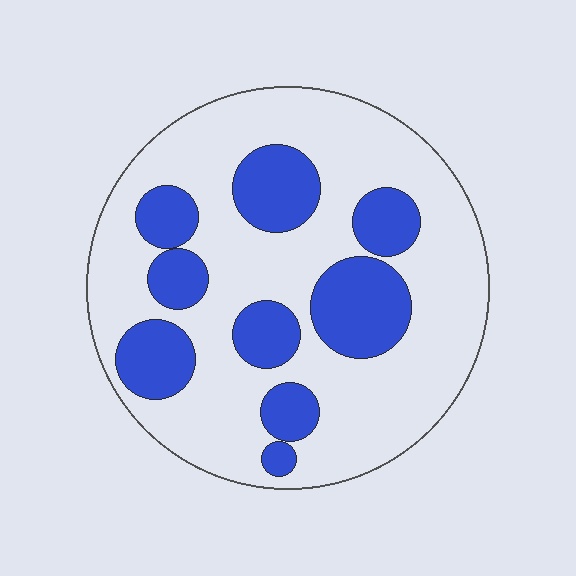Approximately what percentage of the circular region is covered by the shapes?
Approximately 30%.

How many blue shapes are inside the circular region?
9.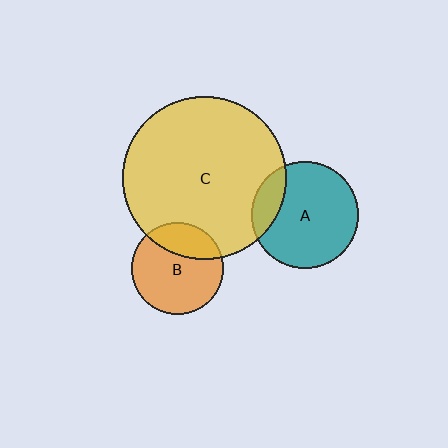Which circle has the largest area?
Circle C (yellow).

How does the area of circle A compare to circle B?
Approximately 1.3 times.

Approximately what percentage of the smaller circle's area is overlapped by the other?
Approximately 15%.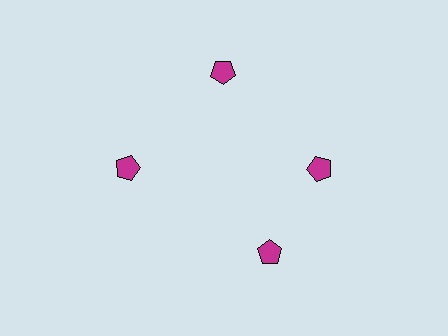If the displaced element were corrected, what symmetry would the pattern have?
It would have 4-fold rotational symmetry — the pattern would map onto itself every 90 degrees.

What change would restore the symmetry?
The symmetry would be restored by rotating it back into even spacing with its neighbors so that all 4 pentagons sit at equal angles and equal distance from the center.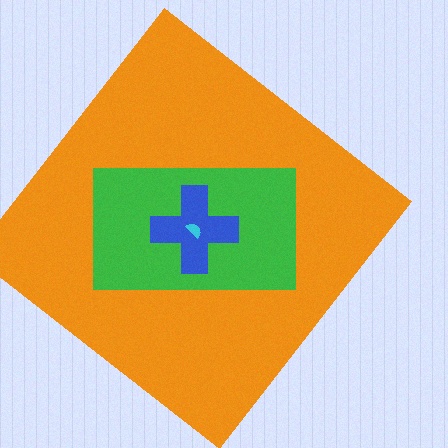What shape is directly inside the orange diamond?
The green rectangle.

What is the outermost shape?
The orange diamond.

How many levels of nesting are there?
4.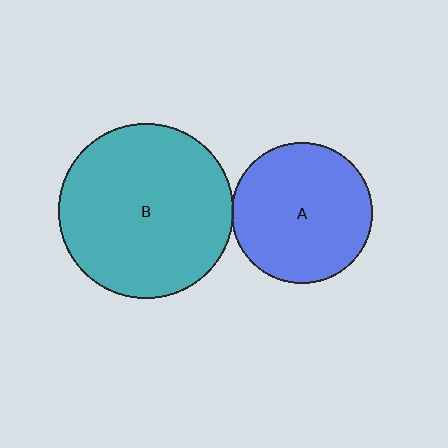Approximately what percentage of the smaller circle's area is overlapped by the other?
Approximately 5%.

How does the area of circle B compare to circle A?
Approximately 1.5 times.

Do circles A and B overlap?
Yes.